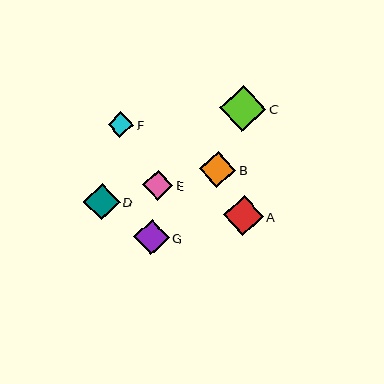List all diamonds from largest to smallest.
From largest to smallest: C, A, B, D, G, E, F.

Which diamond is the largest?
Diamond C is the largest with a size of approximately 47 pixels.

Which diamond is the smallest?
Diamond F is the smallest with a size of approximately 26 pixels.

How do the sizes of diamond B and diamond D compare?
Diamond B and diamond D are approximately the same size.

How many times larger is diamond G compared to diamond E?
Diamond G is approximately 1.1 times the size of diamond E.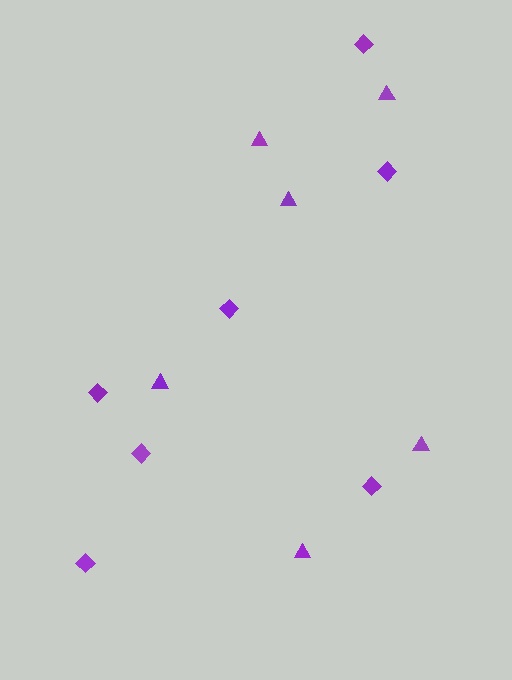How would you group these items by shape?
There are 2 groups: one group of triangles (6) and one group of diamonds (7).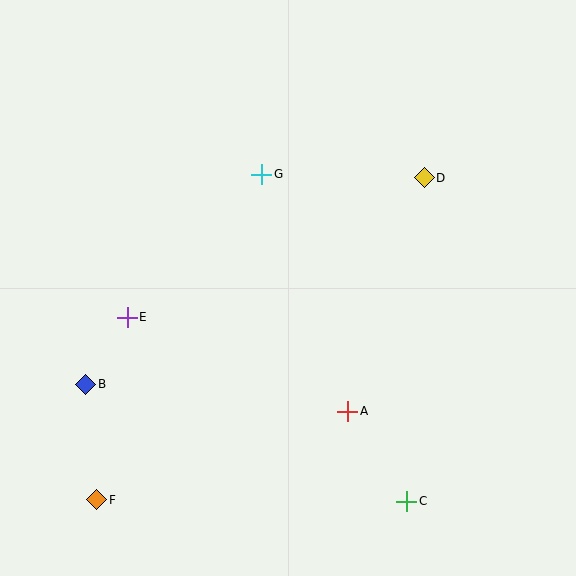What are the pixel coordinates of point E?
Point E is at (127, 317).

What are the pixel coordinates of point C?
Point C is at (407, 501).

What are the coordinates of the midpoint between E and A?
The midpoint between E and A is at (237, 364).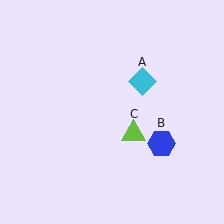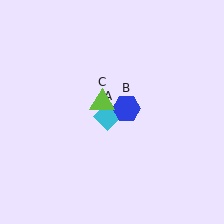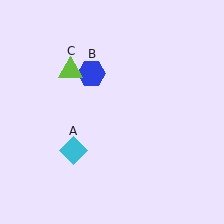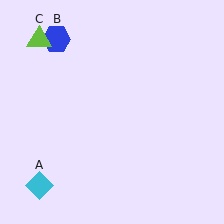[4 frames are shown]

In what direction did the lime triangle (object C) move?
The lime triangle (object C) moved up and to the left.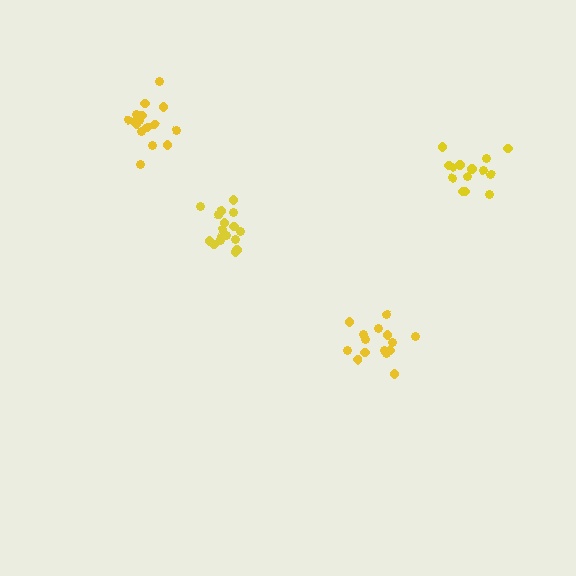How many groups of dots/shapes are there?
There are 4 groups.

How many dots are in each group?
Group 1: 17 dots, Group 2: 16 dots, Group 3: 14 dots, Group 4: 15 dots (62 total).